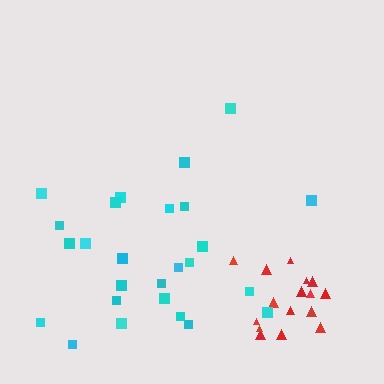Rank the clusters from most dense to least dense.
red, cyan.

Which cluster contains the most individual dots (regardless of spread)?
Cyan (26).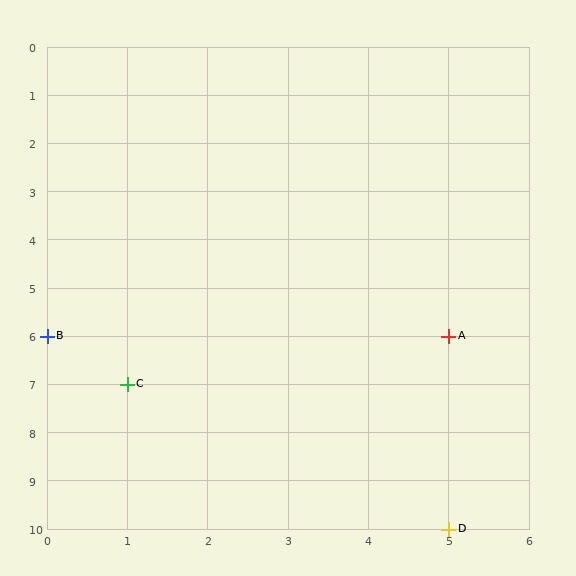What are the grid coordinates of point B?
Point B is at grid coordinates (0, 6).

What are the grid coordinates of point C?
Point C is at grid coordinates (1, 7).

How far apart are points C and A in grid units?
Points C and A are 4 columns and 1 row apart (about 4.1 grid units diagonally).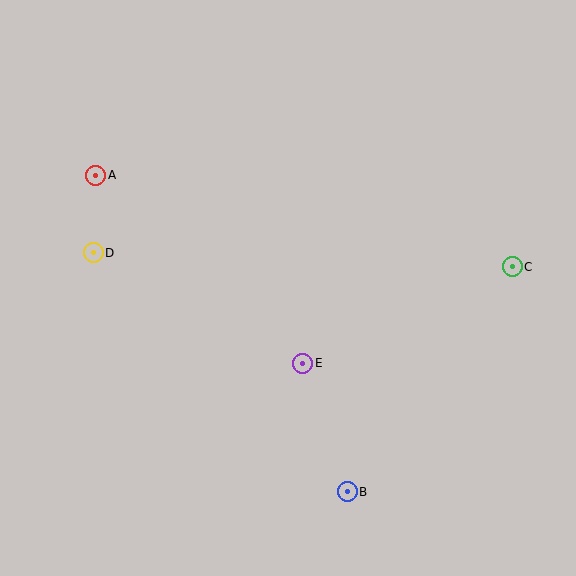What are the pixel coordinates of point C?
Point C is at (512, 267).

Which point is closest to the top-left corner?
Point A is closest to the top-left corner.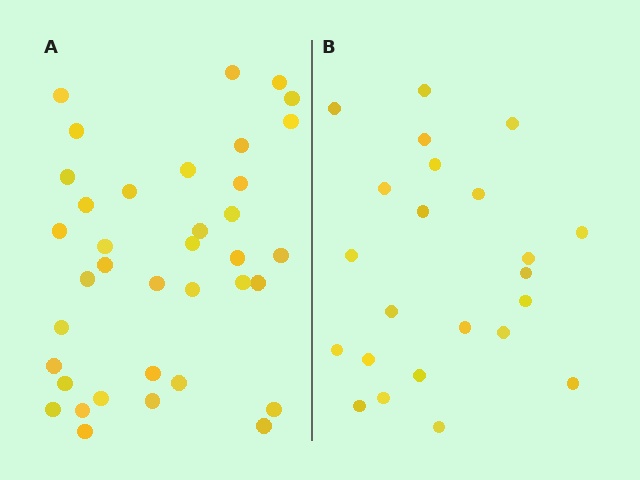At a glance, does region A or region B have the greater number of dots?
Region A (the left region) has more dots.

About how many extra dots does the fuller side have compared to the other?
Region A has approximately 15 more dots than region B.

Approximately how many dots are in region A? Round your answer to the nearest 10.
About 40 dots. (The exact count is 37, which rounds to 40.)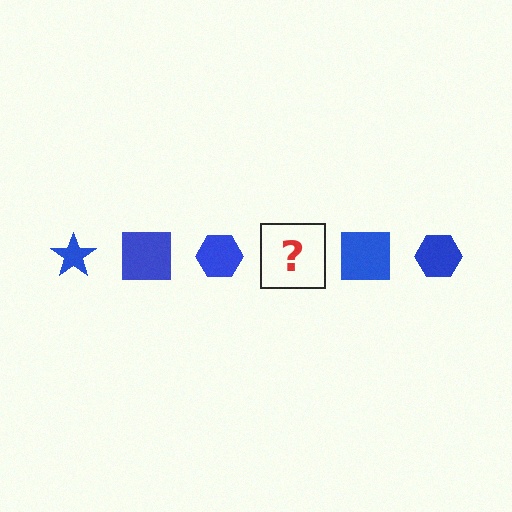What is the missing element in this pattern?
The missing element is a blue star.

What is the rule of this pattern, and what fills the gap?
The rule is that the pattern cycles through star, square, hexagon shapes in blue. The gap should be filled with a blue star.